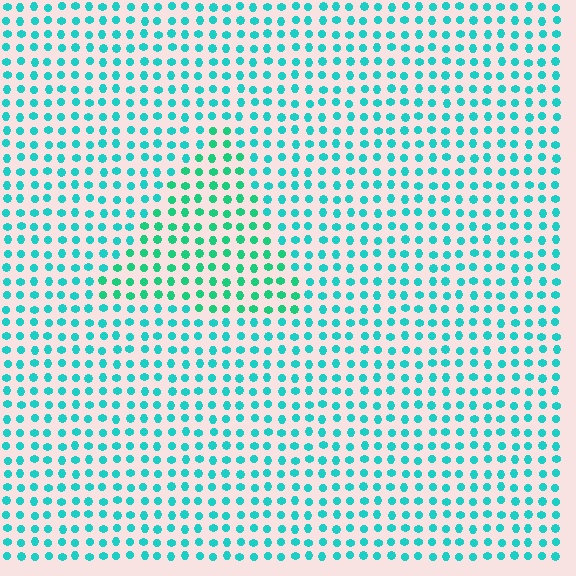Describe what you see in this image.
The image is filled with small cyan elements in a uniform arrangement. A triangle-shaped region is visible where the elements are tinted to a slightly different hue, forming a subtle color boundary.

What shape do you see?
I see a triangle.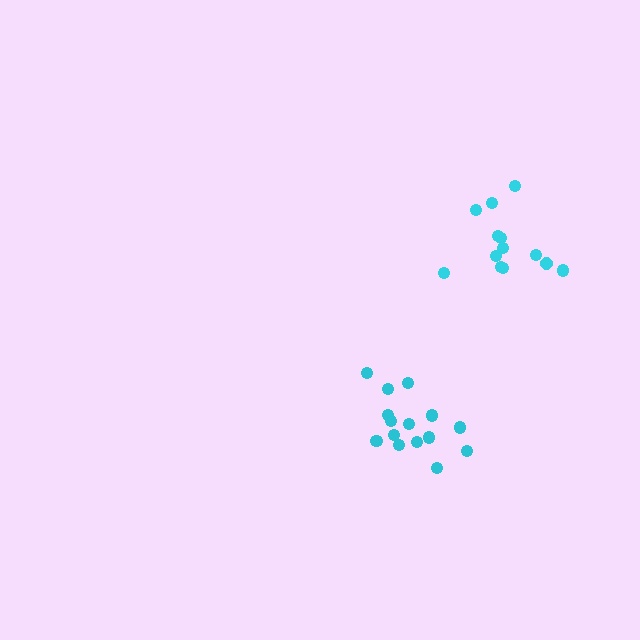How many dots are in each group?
Group 1: 15 dots, Group 2: 13 dots (28 total).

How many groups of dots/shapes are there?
There are 2 groups.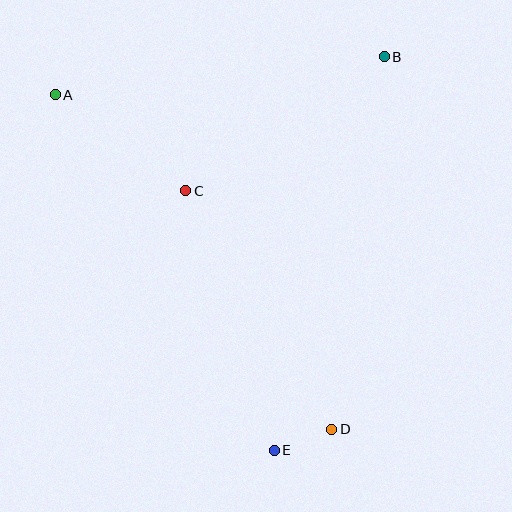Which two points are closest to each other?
Points D and E are closest to each other.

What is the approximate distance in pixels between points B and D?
The distance between B and D is approximately 376 pixels.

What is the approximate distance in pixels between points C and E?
The distance between C and E is approximately 274 pixels.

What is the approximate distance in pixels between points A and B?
The distance between A and B is approximately 331 pixels.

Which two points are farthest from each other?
Points A and D are farthest from each other.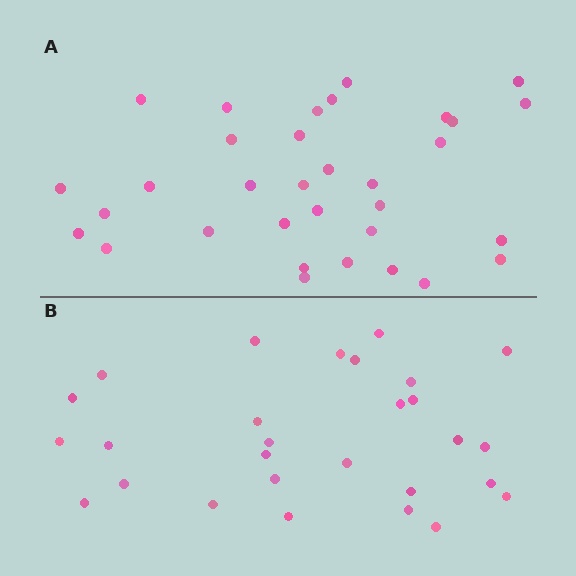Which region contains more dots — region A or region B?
Region A (the top region) has more dots.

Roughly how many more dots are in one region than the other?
Region A has about 5 more dots than region B.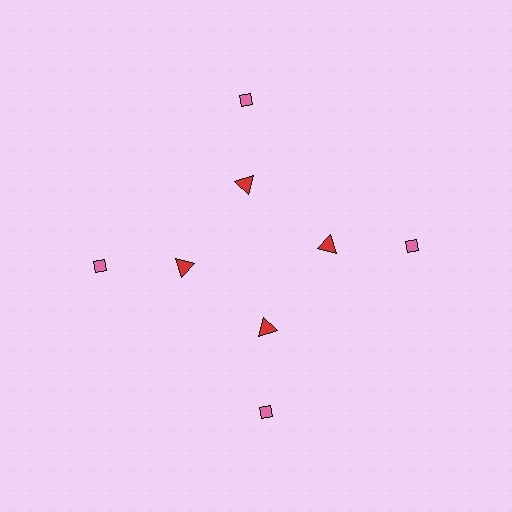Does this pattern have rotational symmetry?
Yes, this pattern has 4-fold rotational symmetry. It looks the same after rotating 90 degrees around the center.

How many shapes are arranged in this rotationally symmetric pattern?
There are 8 shapes, arranged in 4 groups of 2.